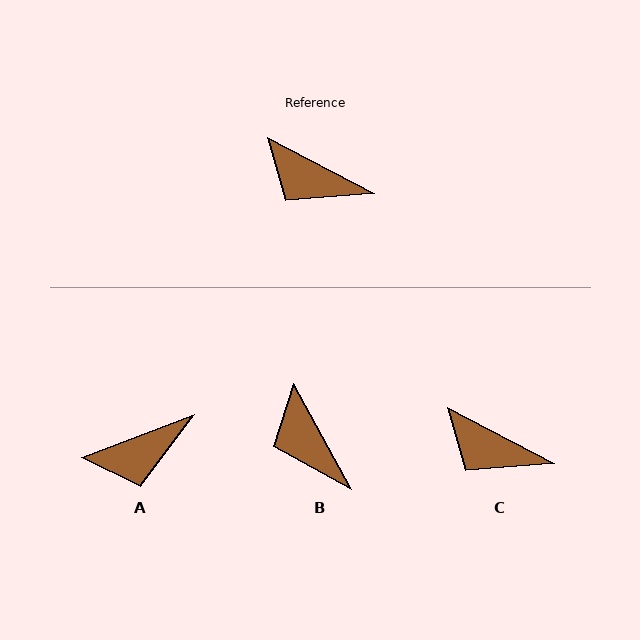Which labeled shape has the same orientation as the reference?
C.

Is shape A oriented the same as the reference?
No, it is off by about 48 degrees.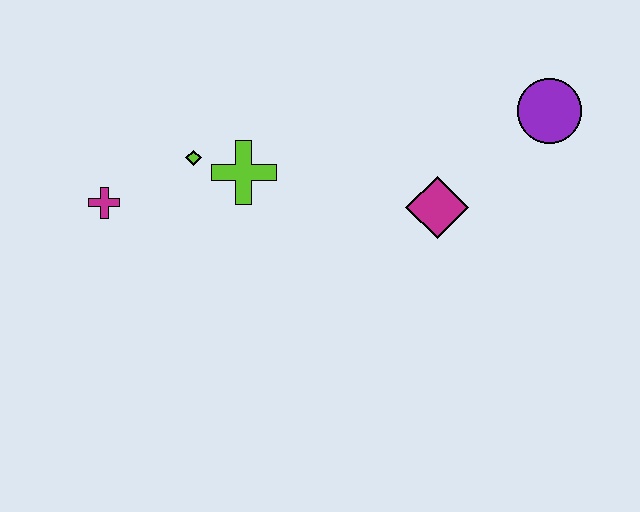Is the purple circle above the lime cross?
Yes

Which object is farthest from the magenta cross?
The purple circle is farthest from the magenta cross.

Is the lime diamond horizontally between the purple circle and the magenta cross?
Yes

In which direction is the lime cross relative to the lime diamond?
The lime cross is to the right of the lime diamond.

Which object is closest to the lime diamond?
The lime cross is closest to the lime diamond.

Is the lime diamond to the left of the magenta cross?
No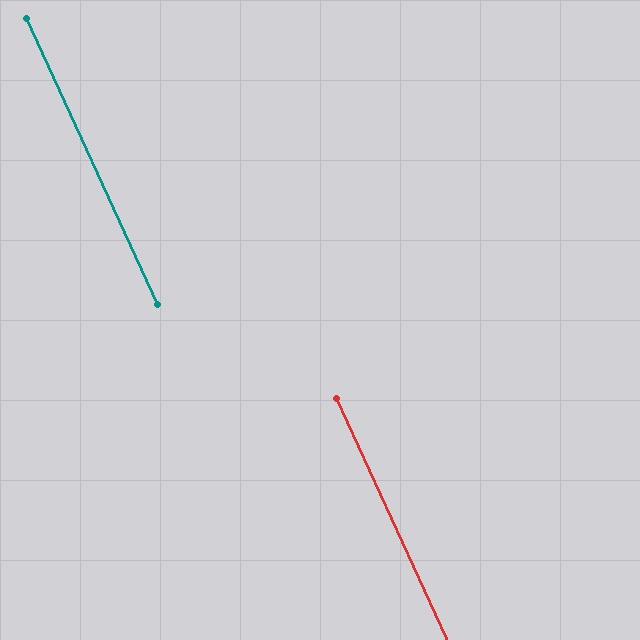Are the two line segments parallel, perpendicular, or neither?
Parallel — their directions differ by only 0.1°.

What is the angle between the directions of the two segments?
Approximately 0 degrees.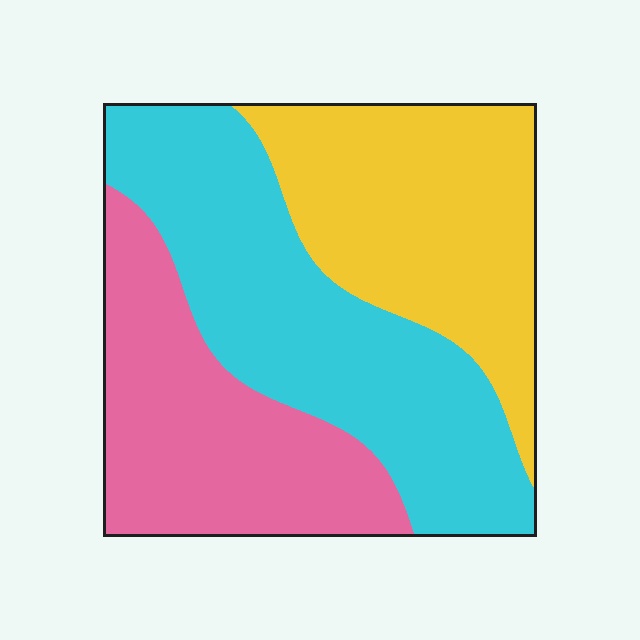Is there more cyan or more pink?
Cyan.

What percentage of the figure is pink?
Pink covers roughly 30% of the figure.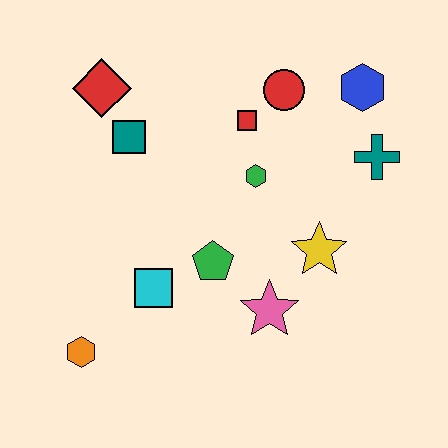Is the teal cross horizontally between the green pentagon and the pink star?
No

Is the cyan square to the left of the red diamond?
No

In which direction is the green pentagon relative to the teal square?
The green pentagon is below the teal square.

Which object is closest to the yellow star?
The pink star is closest to the yellow star.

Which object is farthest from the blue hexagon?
The orange hexagon is farthest from the blue hexagon.